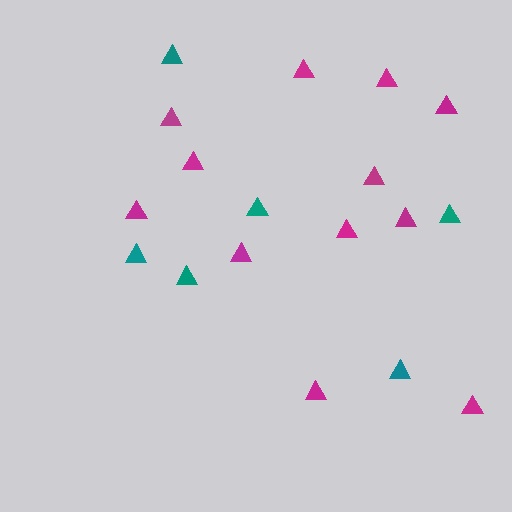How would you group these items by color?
There are 2 groups: one group of magenta triangles (12) and one group of teal triangles (6).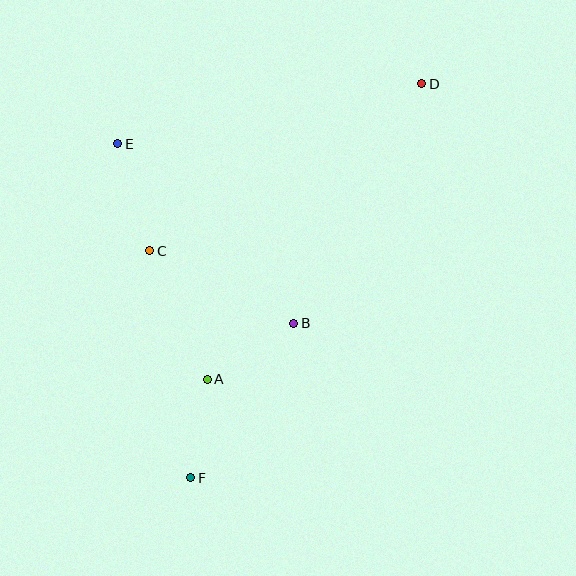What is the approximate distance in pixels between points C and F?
The distance between C and F is approximately 231 pixels.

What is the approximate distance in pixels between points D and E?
The distance between D and E is approximately 310 pixels.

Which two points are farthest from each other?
Points D and F are farthest from each other.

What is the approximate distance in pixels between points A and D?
The distance between A and D is approximately 365 pixels.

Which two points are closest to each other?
Points A and F are closest to each other.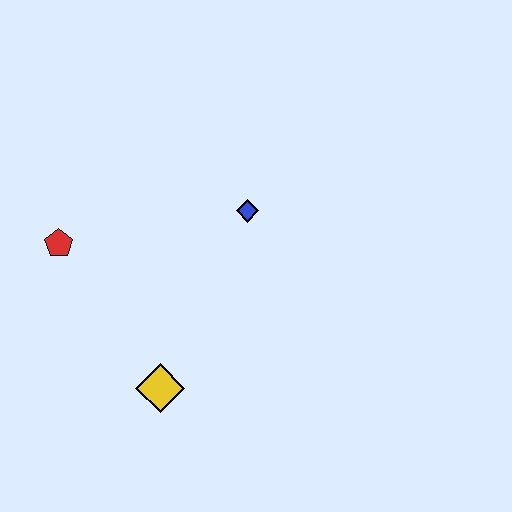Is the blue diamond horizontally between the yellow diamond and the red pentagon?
No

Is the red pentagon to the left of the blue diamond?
Yes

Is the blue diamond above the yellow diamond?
Yes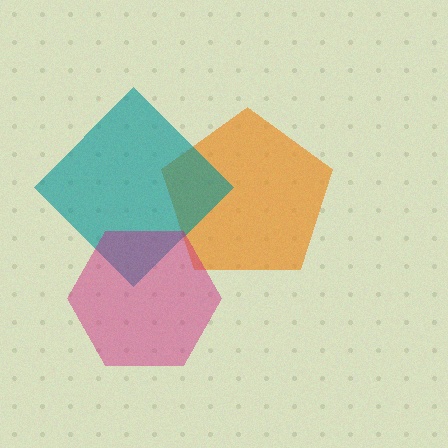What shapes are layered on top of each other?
The layered shapes are: an orange pentagon, a teal diamond, a magenta hexagon.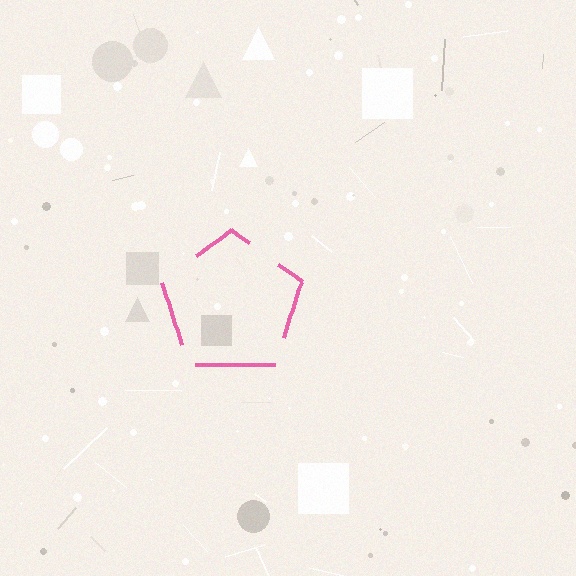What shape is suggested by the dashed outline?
The dashed outline suggests a pentagon.